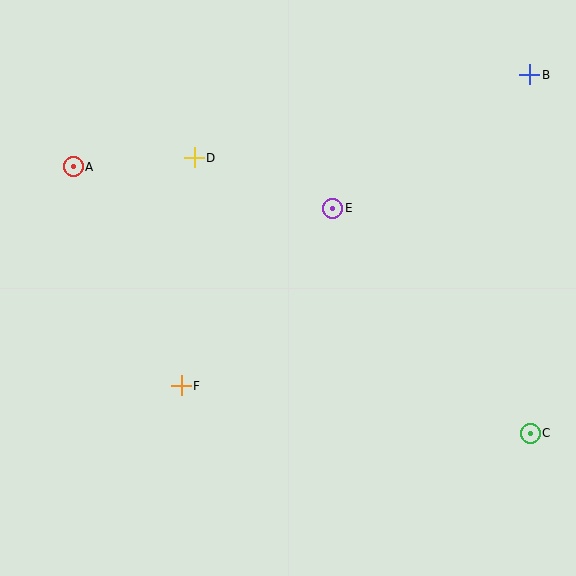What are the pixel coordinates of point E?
Point E is at (333, 208).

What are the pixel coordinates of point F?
Point F is at (181, 386).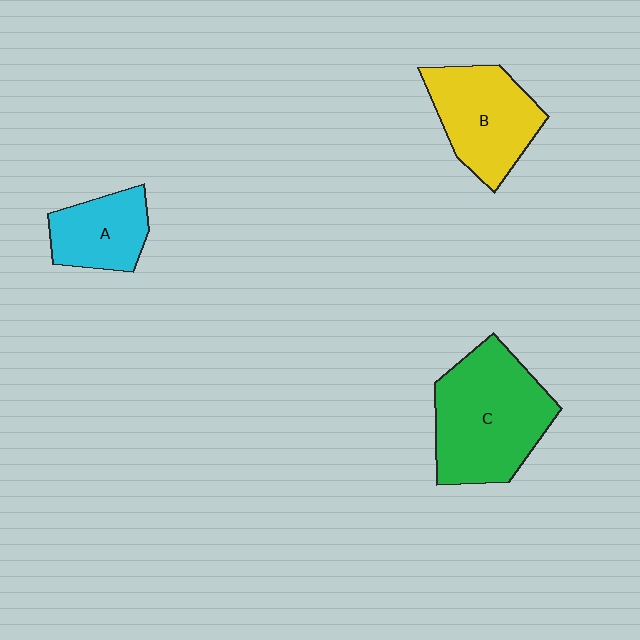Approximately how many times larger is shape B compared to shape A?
Approximately 1.4 times.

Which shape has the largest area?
Shape C (green).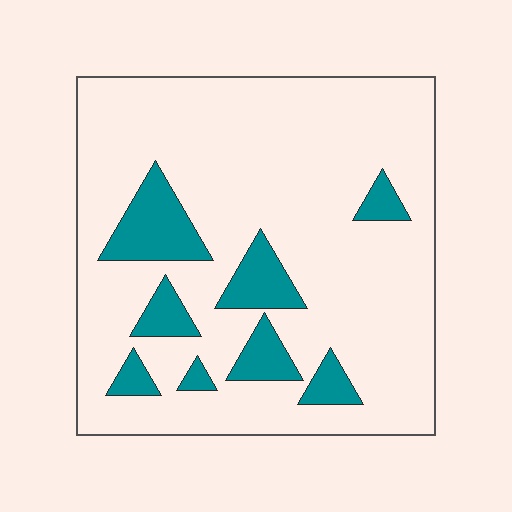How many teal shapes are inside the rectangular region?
8.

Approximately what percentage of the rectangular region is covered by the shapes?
Approximately 15%.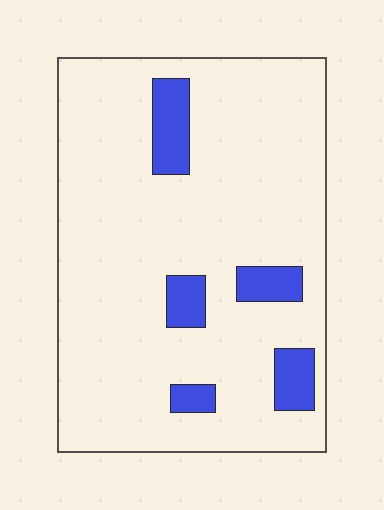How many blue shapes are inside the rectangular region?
5.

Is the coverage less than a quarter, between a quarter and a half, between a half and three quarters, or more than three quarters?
Less than a quarter.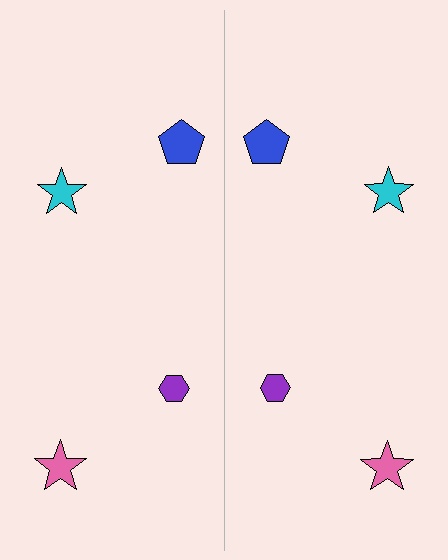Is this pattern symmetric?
Yes, this pattern has bilateral (reflection) symmetry.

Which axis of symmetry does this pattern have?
The pattern has a vertical axis of symmetry running through the center of the image.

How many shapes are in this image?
There are 8 shapes in this image.